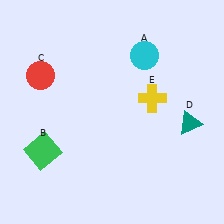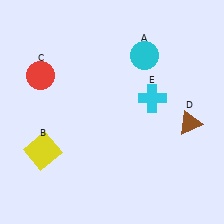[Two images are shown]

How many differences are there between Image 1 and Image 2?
There are 3 differences between the two images.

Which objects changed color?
B changed from green to yellow. D changed from teal to brown. E changed from yellow to cyan.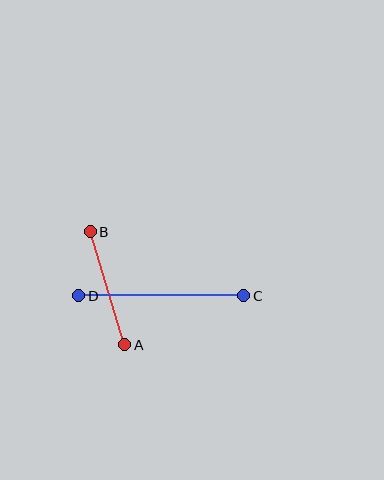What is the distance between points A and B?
The distance is approximately 118 pixels.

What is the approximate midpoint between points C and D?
The midpoint is at approximately (161, 296) pixels.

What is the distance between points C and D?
The distance is approximately 165 pixels.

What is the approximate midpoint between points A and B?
The midpoint is at approximately (107, 288) pixels.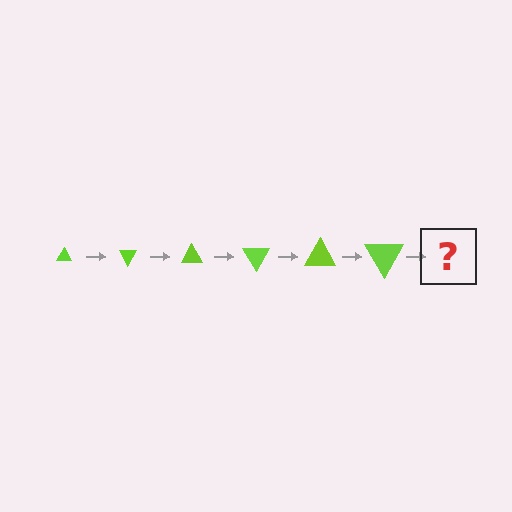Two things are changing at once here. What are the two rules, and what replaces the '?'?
The two rules are that the triangle grows larger each step and it rotates 60 degrees each step. The '?' should be a triangle, larger than the previous one and rotated 360 degrees from the start.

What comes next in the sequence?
The next element should be a triangle, larger than the previous one and rotated 360 degrees from the start.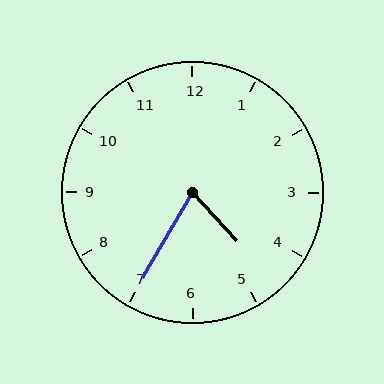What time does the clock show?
4:35.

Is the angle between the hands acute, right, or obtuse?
It is acute.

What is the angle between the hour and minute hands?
Approximately 72 degrees.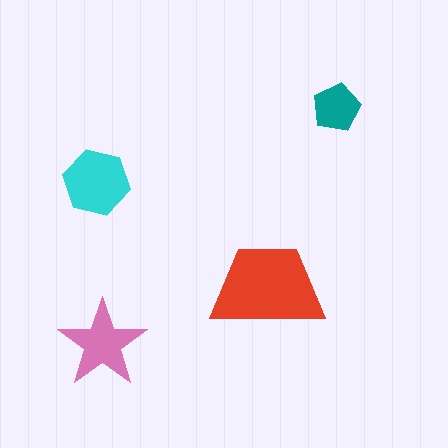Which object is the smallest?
The teal pentagon.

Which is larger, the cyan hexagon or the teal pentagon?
The cyan hexagon.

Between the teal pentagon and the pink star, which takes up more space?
The pink star.